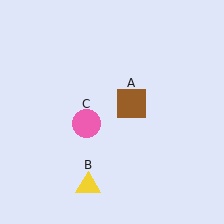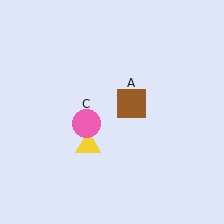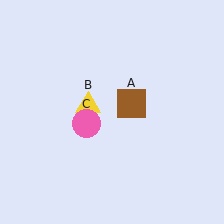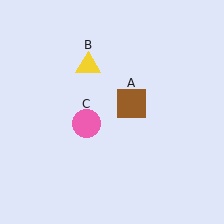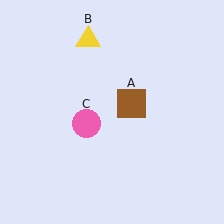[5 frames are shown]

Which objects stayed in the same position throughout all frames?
Brown square (object A) and pink circle (object C) remained stationary.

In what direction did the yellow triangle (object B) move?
The yellow triangle (object B) moved up.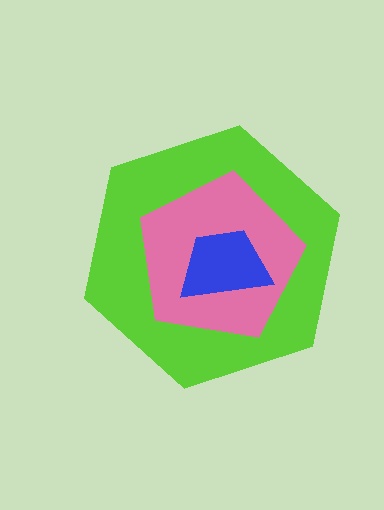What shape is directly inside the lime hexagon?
The pink pentagon.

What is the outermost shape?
The lime hexagon.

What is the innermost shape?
The blue trapezoid.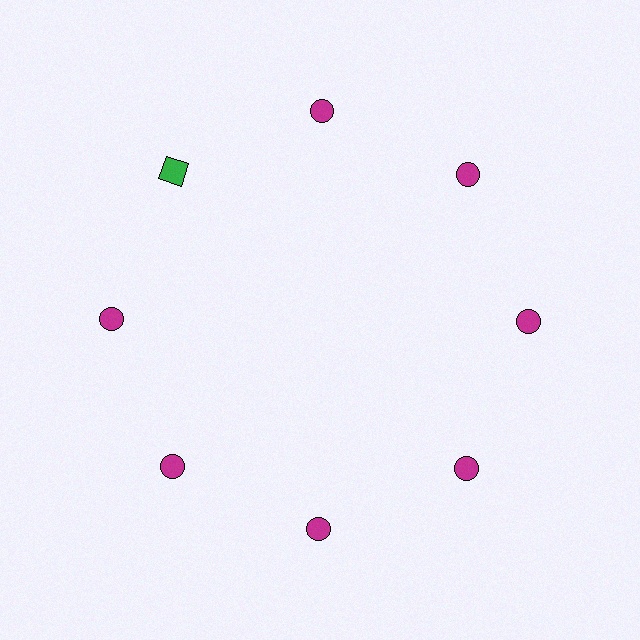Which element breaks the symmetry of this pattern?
The green square at roughly the 10 o'clock position breaks the symmetry. All other shapes are magenta circles.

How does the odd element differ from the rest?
It differs in both color (green instead of magenta) and shape (square instead of circle).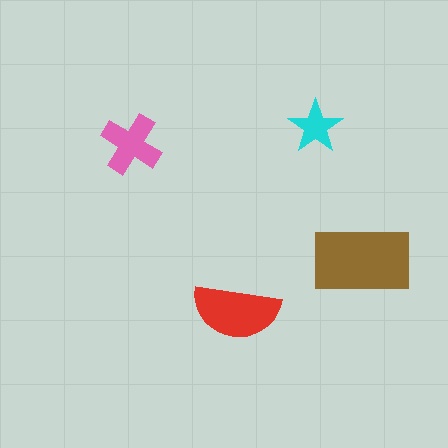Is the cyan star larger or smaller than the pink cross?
Smaller.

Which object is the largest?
The brown rectangle.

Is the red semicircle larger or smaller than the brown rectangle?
Smaller.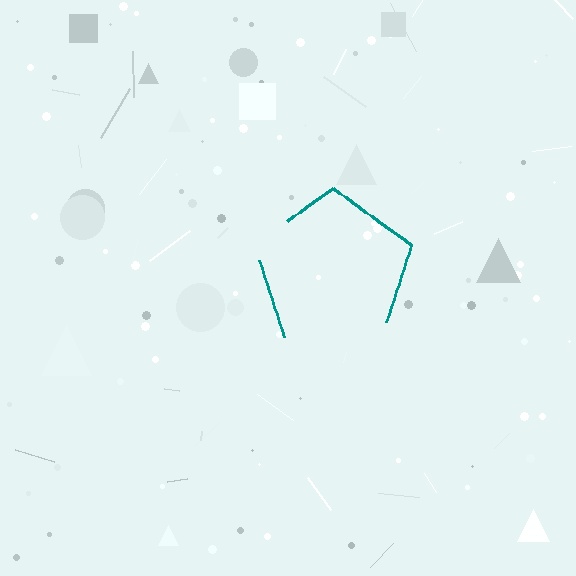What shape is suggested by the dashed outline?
The dashed outline suggests a pentagon.